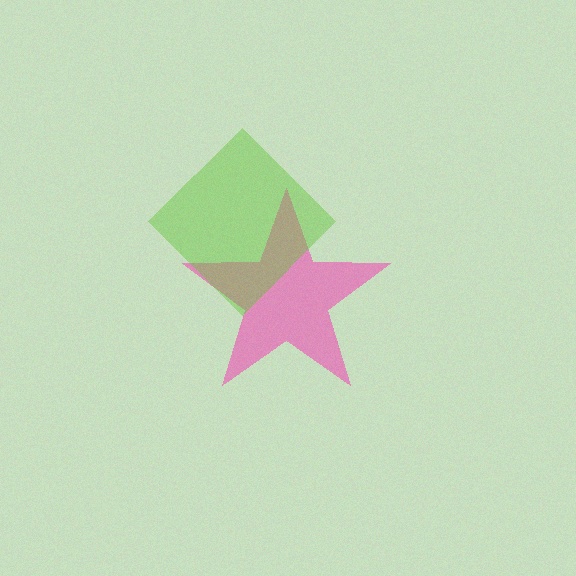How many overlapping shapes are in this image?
There are 2 overlapping shapes in the image.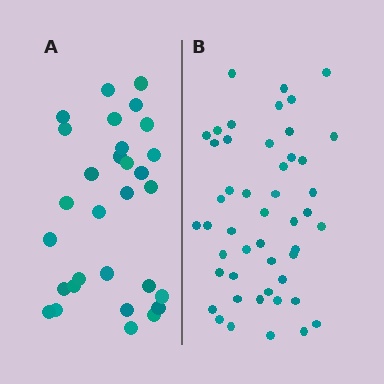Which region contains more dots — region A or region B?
Region B (the right region) has more dots.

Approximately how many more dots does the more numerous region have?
Region B has approximately 20 more dots than region A.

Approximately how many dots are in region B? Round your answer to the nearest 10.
About 50 dots. (The exact count is 48, which rounds to 50.)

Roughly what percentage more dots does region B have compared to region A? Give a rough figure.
About 60% more.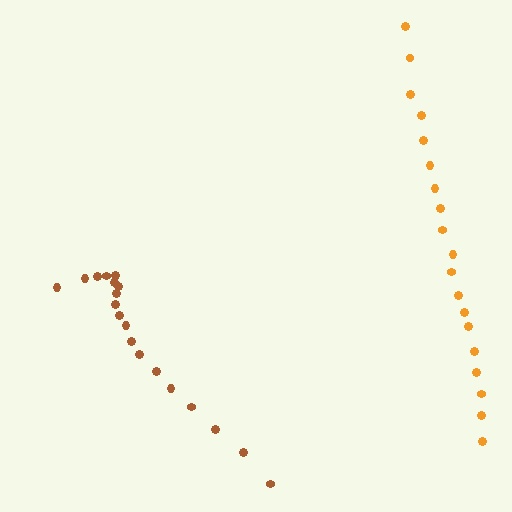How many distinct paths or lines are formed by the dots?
There are 2 distinct paths.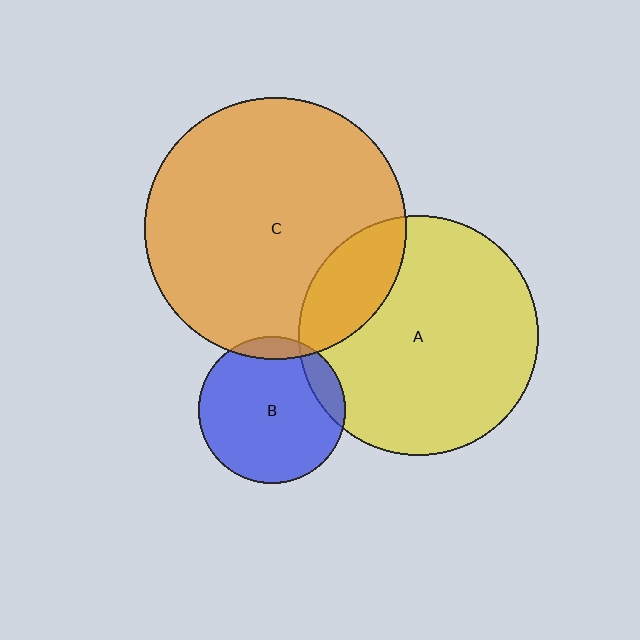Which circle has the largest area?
Circle C (orange).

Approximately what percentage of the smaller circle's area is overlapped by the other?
Approximately 20%.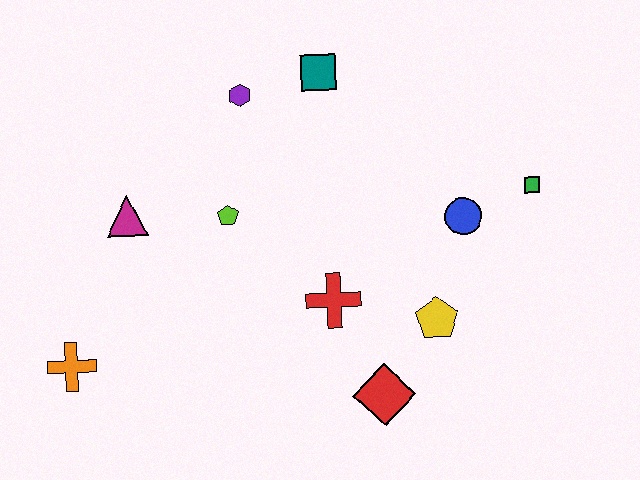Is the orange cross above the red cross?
No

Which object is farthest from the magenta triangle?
The green square is farthest from the magenta triangle.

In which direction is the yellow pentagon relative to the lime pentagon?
The yellow pentagon is to the right of the lime pentagon.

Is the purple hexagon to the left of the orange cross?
No